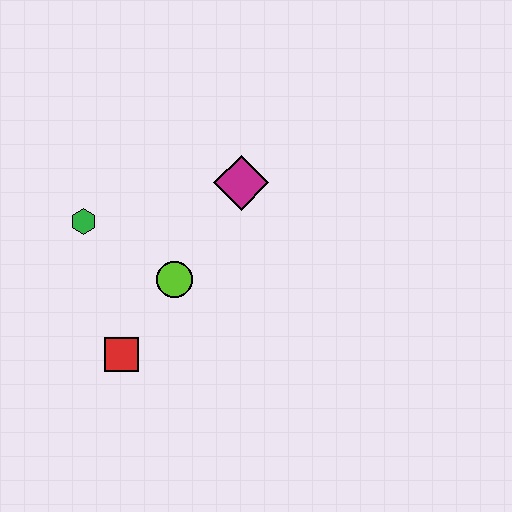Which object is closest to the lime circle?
The red square is closest to the lime circle.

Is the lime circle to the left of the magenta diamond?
Yes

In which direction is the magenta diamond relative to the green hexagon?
The magenta diamond is to the right of the green hexagon.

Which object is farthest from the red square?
The magenta diamond is farthest from the red square.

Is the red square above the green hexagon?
No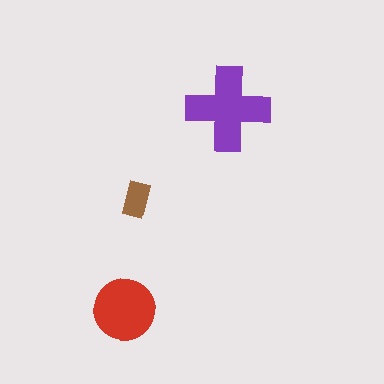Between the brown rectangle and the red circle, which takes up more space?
The red circle.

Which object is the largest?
The purple cross.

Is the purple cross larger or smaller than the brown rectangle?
Larger.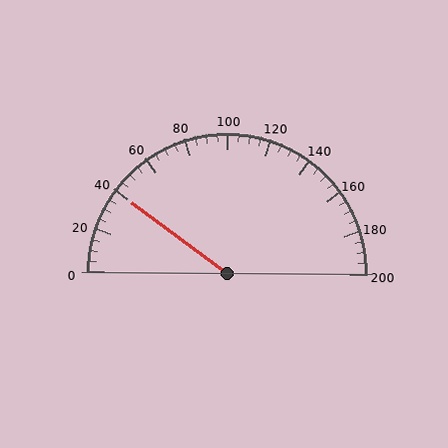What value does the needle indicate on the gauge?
The needle indicates approximately 40.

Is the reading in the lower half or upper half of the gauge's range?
The reading is in the lower half of the range (0 to 200).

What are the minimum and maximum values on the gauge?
The gauge ranges from 0 to 200.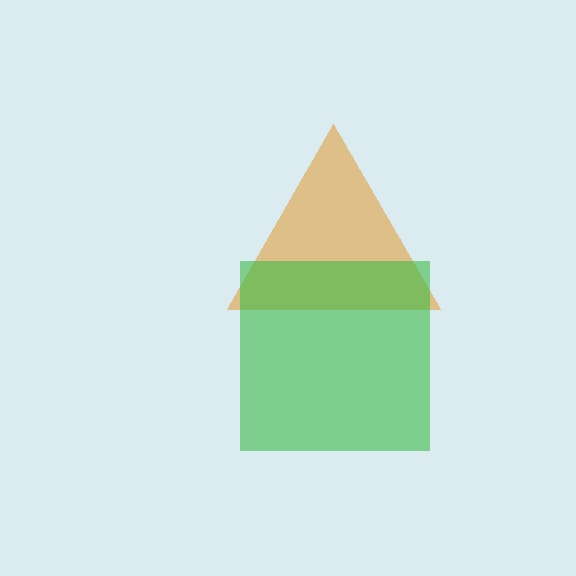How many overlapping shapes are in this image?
There are 2 overlapping shapes in the image.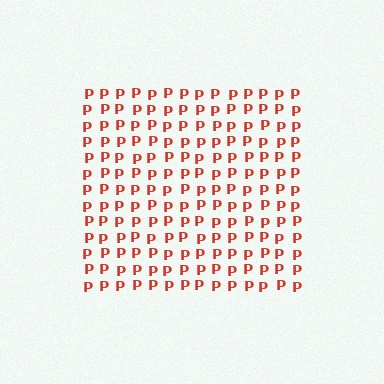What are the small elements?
The small elements are letter P's.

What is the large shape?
The large shape is a square.